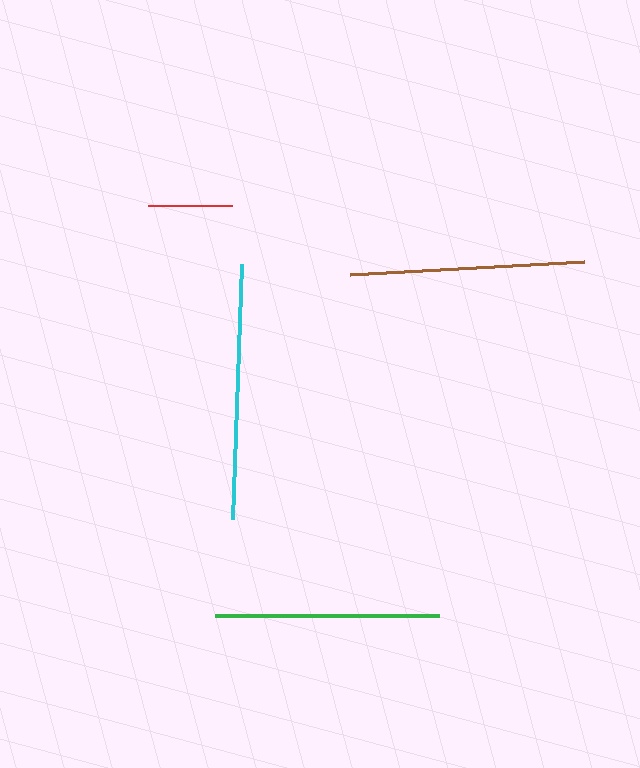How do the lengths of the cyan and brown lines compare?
The cyan and brown lines are approximately the same length.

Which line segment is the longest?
The cyan line is the longest at approximately 255 pixels.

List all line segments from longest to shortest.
From longest to shortest: cyan, brown, green, red.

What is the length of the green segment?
The green segment is approximately 224 pixels long.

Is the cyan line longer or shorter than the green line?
The cyan line is longer than the green line.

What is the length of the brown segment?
The brown segment is approximately 235 pixels long.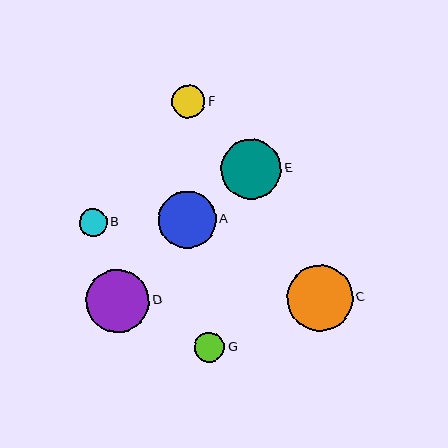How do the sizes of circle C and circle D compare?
Circle C and circle D are approximately the same size.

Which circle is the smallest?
Circle B is the smallest with a size of approximately 27 pixels.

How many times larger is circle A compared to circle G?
Circle A is approximately 1.9 times the size of circle G.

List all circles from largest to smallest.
From largest to smallest: C, D, E, A, F, G, B.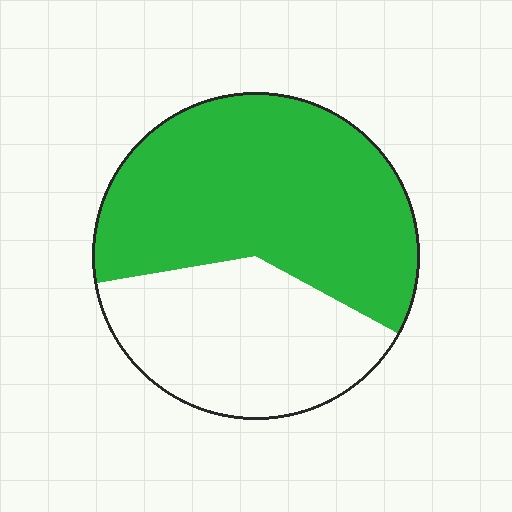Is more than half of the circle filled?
Yes.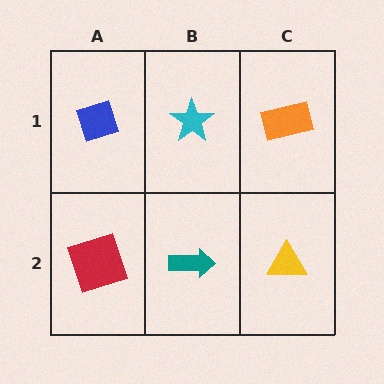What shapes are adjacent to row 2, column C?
An orange rectangle (row 1, column C), a teal arrow (row 2, column B).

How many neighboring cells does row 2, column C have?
2.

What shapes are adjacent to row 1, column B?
A teal arrow (row 2, column B), a blue diamond (row 1, column A), an orange rectangle (row 1, column C).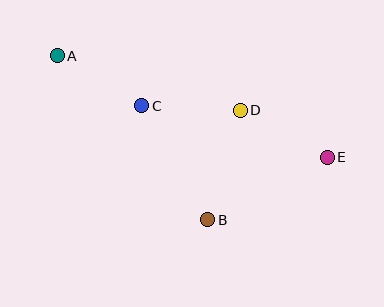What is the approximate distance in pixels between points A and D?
The distance between A and D is approximately 191 pixels.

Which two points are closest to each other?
Points A and C are closest to each other.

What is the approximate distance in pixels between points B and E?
The distance between B and E is approximately 135 pixels.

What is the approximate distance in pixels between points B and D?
The distance between B and D is approximately 114 pixels.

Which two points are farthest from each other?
Points A and E are farthest from each other.